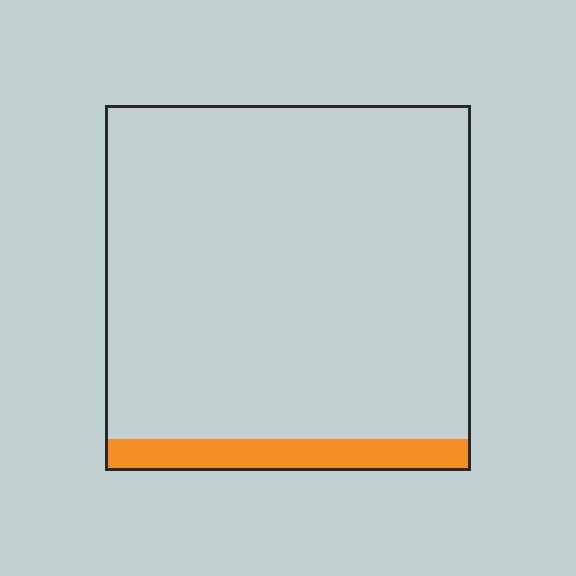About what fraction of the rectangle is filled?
About one tenth (1/10).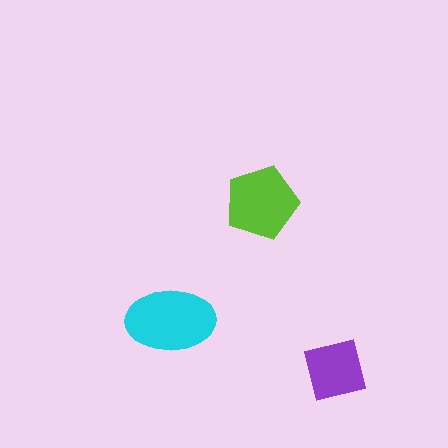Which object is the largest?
The cyan ellipse.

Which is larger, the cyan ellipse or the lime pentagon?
The cyan ellipse.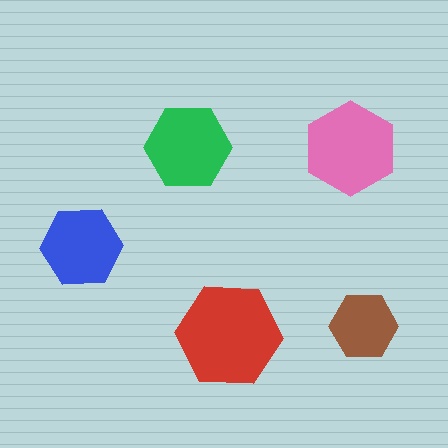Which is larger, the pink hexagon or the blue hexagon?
The pink one.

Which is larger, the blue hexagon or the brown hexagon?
The blue one.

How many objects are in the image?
There are 5 objects in the image.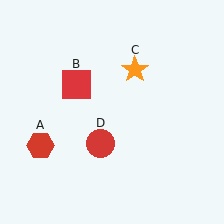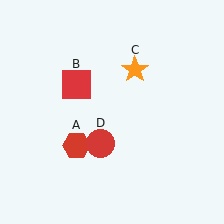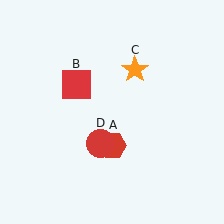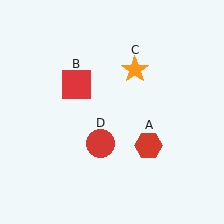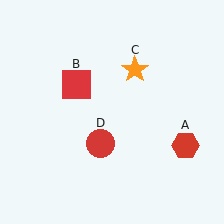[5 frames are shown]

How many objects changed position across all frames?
1 object changed position: red hexagon (object A).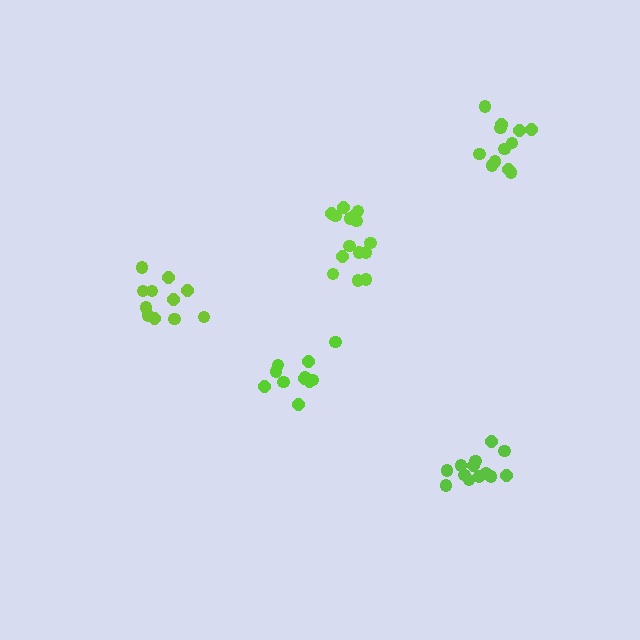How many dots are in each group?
Group 1: 11 dots, Group 2: 13 dots, Group 3: 15 dots, Group 4: 11 dots, Group 5: 12 dots (62 total).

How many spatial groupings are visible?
There are 5 spatial groupings.